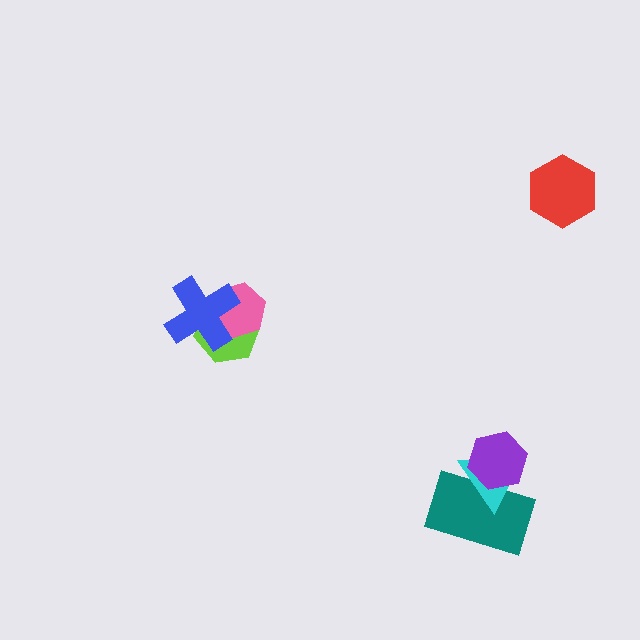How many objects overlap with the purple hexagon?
2 objects overlap with the purple hexagon.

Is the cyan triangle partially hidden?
Yes, it is partially covered by another shape.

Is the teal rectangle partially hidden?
Yes, it is partially covered by another shape.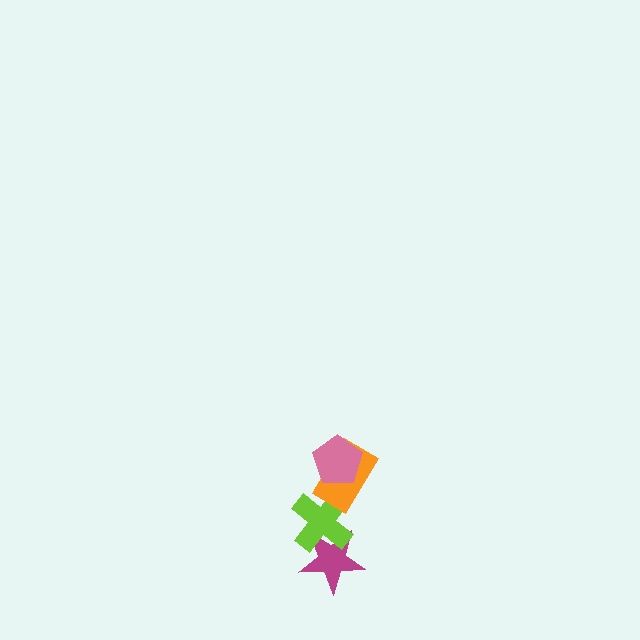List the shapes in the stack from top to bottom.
From top to bottom: the pink pentagon, the orange rectangle, the lime cross, the magenta star.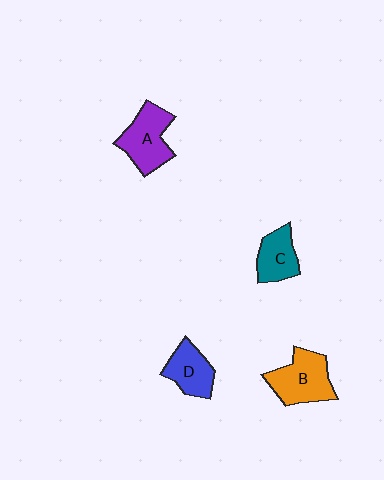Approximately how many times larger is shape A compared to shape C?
Approximately 1.4 times.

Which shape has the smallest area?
Shape C (teal).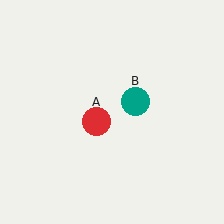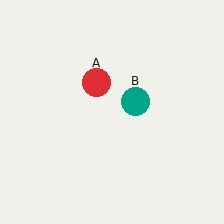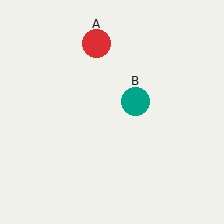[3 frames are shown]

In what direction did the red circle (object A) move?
The red circle (object A) moved up.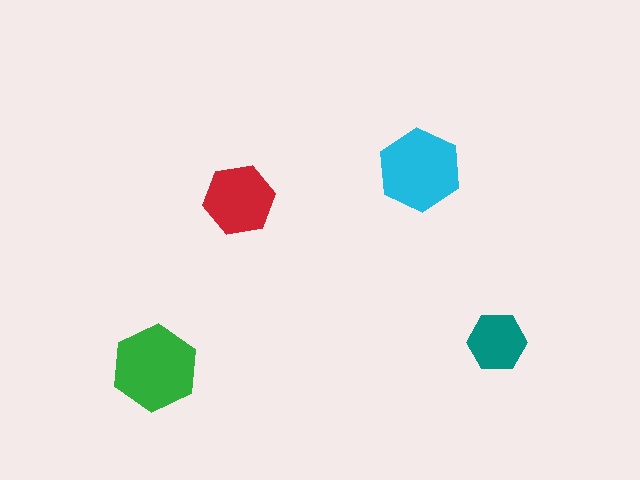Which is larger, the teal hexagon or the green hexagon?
The green one.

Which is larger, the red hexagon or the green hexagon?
The green one.